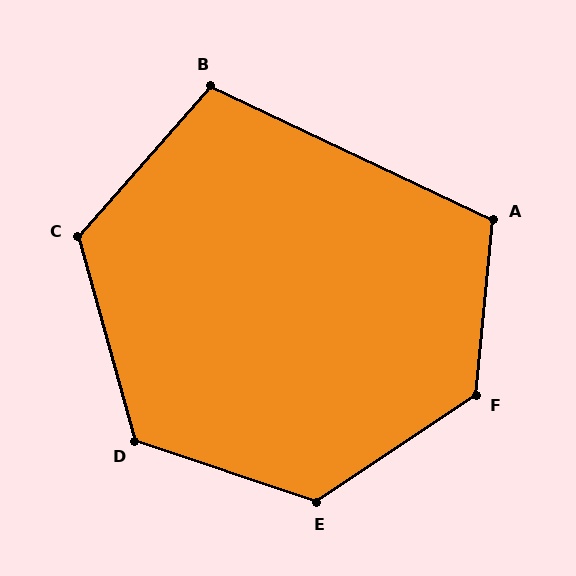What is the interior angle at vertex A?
Approximately 110 degrees (obtuse).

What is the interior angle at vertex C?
Approximately 123 degrees (obtuse).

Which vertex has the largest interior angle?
F, at approximately 130 degrees.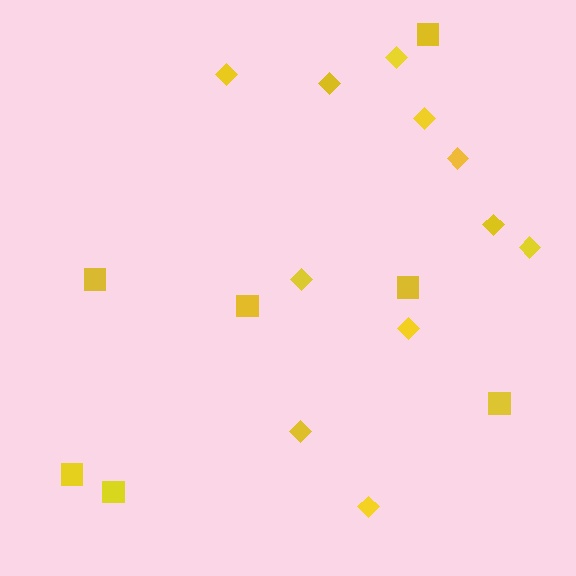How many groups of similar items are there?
There are 2 groups: one group of diamonds (11) and one group of squares (7).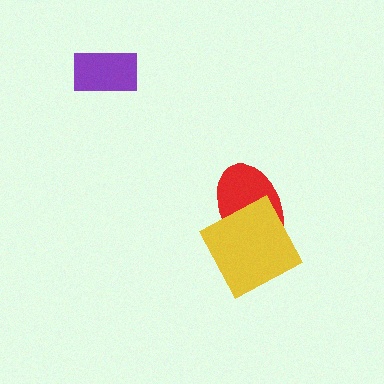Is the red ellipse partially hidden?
Yes, it is partially covered by another shape.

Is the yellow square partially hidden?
No, no other shape covers it.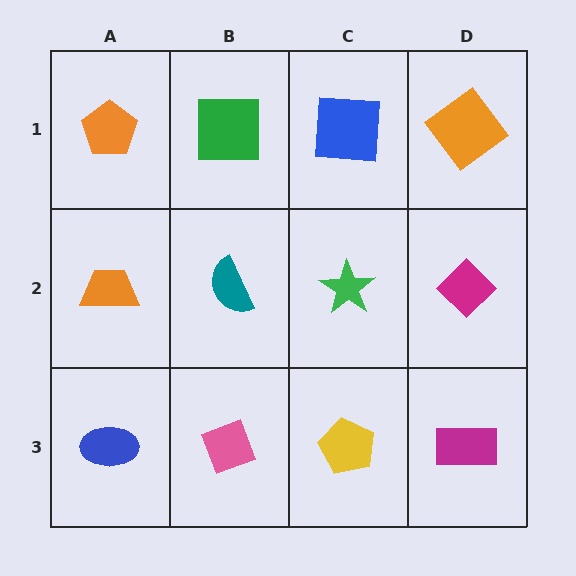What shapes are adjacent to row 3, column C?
A green star (row 2, column C), a pink diamond (row 3, column B), a magenta rectangle (row 3, column D).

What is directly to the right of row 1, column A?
A green square.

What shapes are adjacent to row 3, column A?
An orange trapezoid (row 2, column A), a pink diamond (row 3, column B).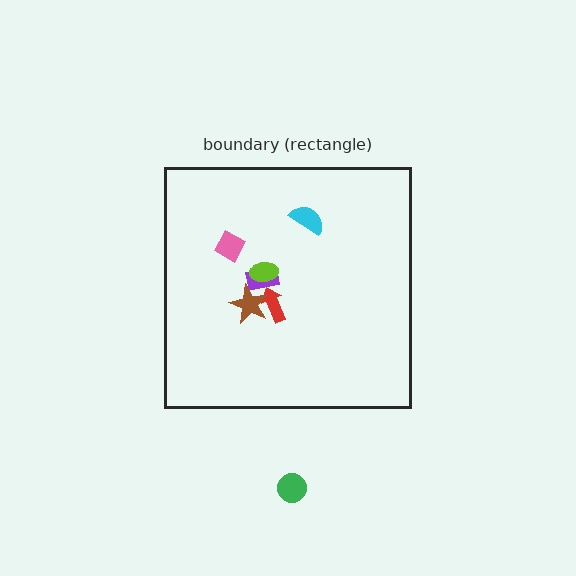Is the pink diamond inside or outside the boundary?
Inside.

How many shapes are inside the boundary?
6 inside, 1 outside.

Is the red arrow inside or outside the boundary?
Inside.